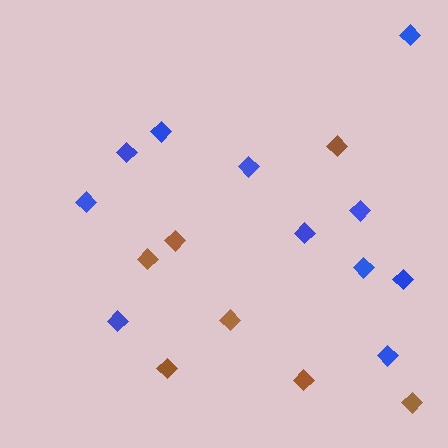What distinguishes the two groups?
There are 2 groups: one group of blue diamonds (11) and one group of brown diamonds (7).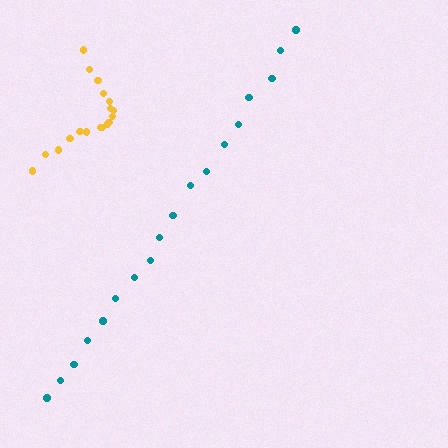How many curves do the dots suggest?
There are 2 distinct paths.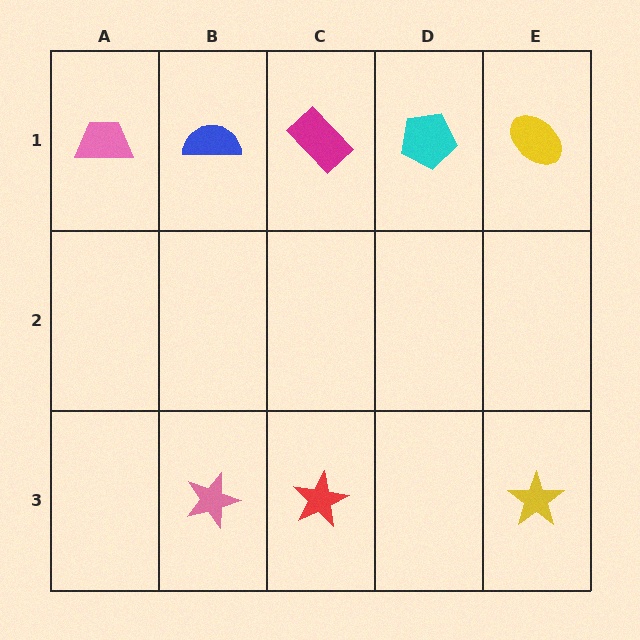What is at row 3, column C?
A red star.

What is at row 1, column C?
A magenta rectangle.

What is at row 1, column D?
A cyan pentagon.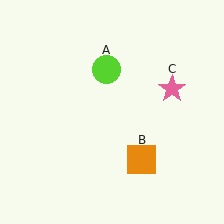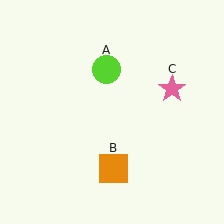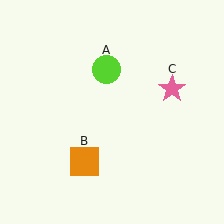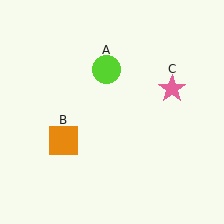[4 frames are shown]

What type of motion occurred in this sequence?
The orange square (object B) rotated clockwise around the center of the scene.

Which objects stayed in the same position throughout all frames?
Lime circle (object A) and pink star (object C) remained stationary.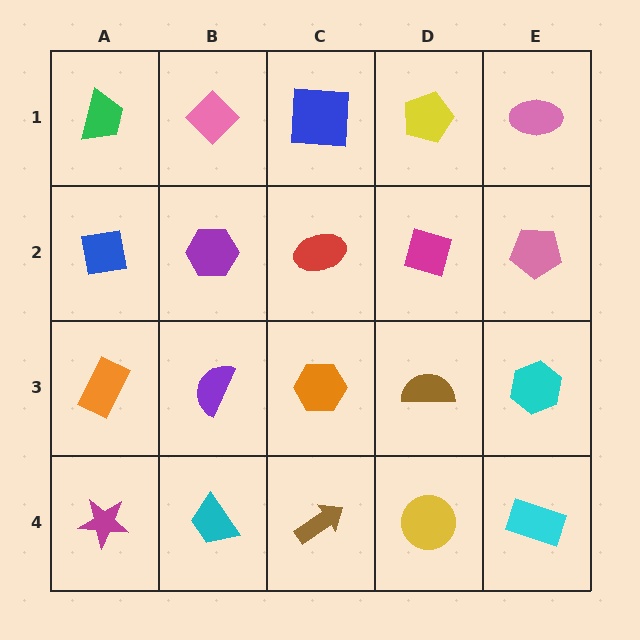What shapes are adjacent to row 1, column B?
A purple hexagon (row 2, column B), a green trapezoid (row 1, column A), a blue square (row 1, column C).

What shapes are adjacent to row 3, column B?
A purple hexagon (row 2, column B), a cyan trapezoid (row 4, column B), an orange rectangle (row 3, column A), an orange hexagon (row 3, column C).